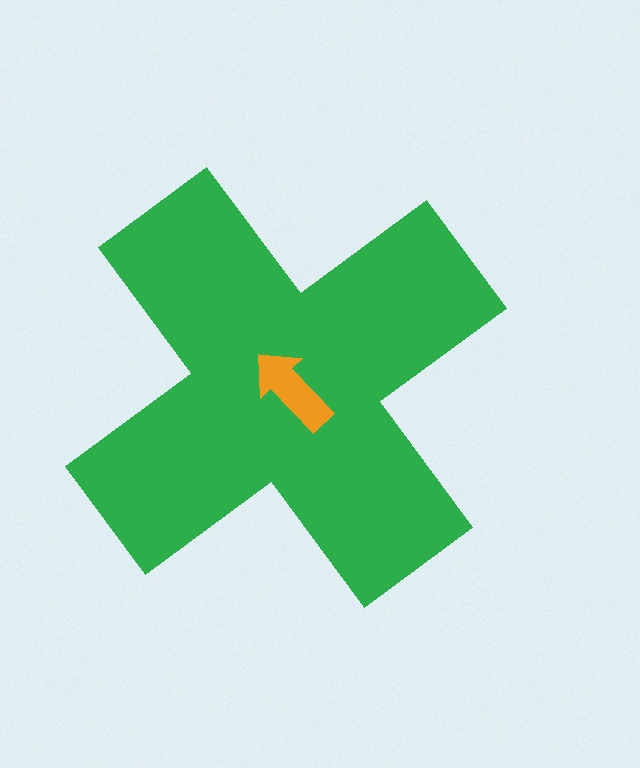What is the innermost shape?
The orange arrow.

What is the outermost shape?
The green cross.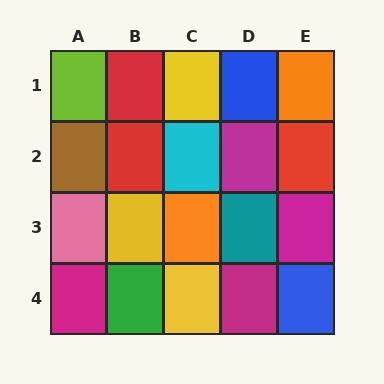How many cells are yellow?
3 cells are yellow.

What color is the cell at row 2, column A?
Brown.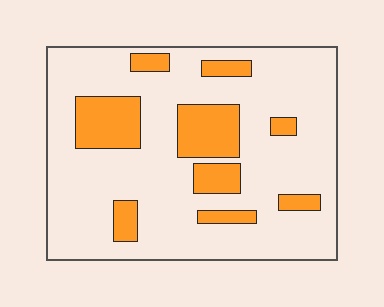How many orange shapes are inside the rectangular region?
9.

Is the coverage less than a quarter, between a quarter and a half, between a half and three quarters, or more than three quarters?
Less than a quarter.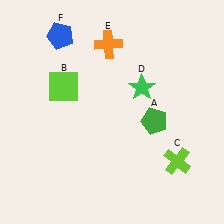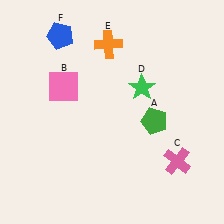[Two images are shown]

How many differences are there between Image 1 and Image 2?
There are 2 differences between the two images.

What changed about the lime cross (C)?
In Image 1, C is lime. In Image 2, it changed to pink.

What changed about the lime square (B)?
In Image 1, B is lime. In Image 2, it changed to pink.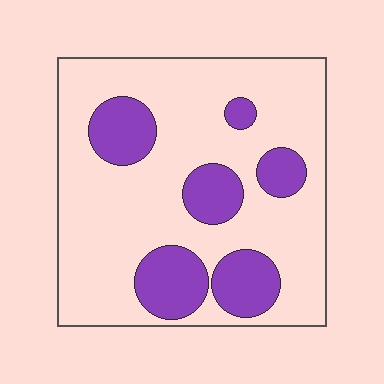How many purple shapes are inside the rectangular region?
6.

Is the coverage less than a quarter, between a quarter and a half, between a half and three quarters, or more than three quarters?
Less than a quarter.